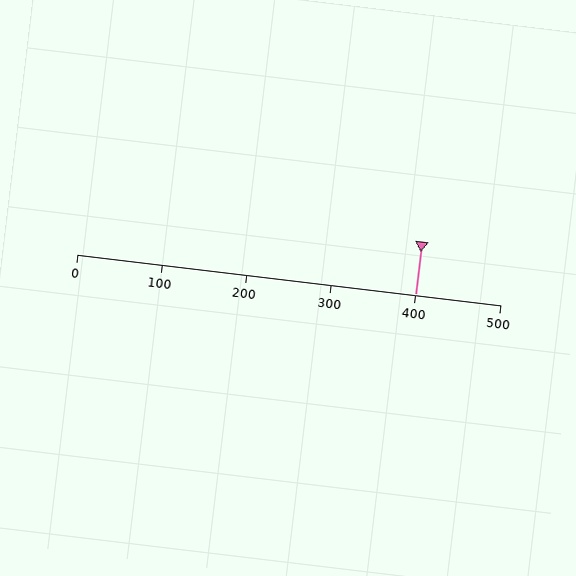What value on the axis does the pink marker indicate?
The marker indicates approximately 400.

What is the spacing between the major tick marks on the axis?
The major ticks are spaced 100 apart.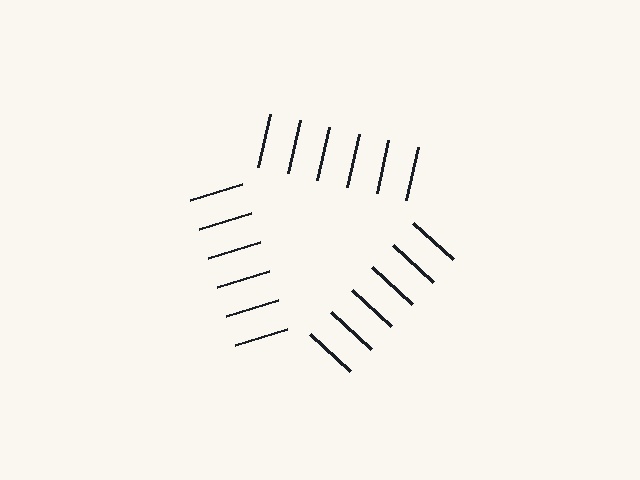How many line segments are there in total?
18 — 6 along each of the 3 edges.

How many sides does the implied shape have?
3 sides — the line-ends trace a triangle.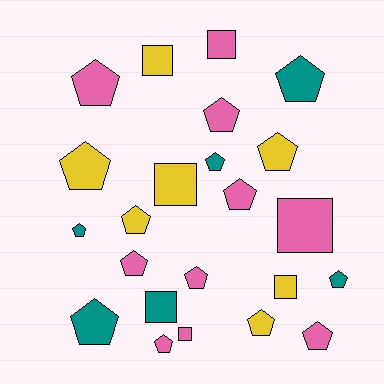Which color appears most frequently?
Pink, with 10 objects.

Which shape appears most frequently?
Pentagon, with 16 objects.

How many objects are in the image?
There are 23 objects.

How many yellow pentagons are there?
There are 4 yellow pentagons.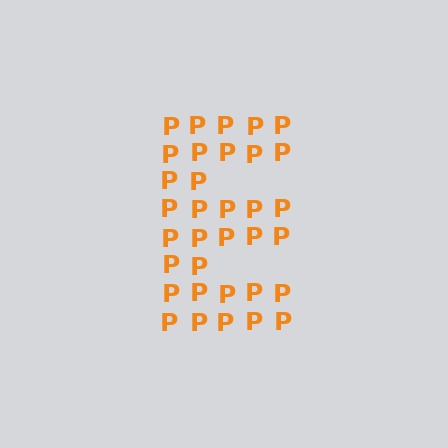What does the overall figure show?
The overall figure shows the letter E.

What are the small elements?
The small elements are letter P's.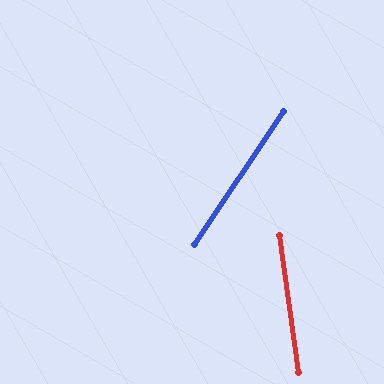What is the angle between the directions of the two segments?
Approximately 42 degrees.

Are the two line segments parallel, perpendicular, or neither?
Neither parallel nor perpendicular — they differ by about 42°.